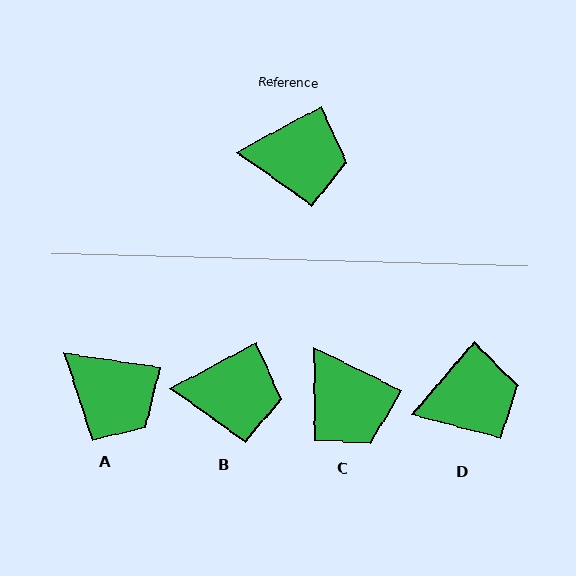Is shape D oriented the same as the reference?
No, it is off by about 21 degrees.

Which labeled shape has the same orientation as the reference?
B.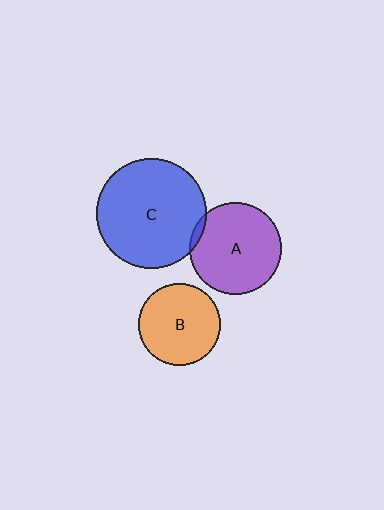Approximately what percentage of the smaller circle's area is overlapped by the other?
Approximately 5%.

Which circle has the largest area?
Circle C (blue).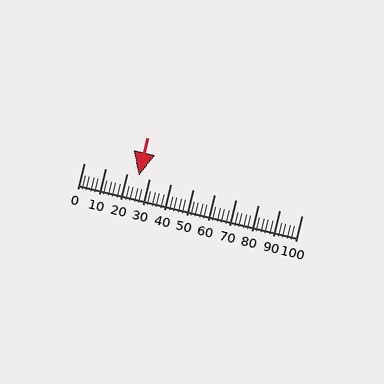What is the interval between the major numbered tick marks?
The major tick marks are spaced 10 units apart.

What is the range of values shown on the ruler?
The ruler shows values from 0 to 100.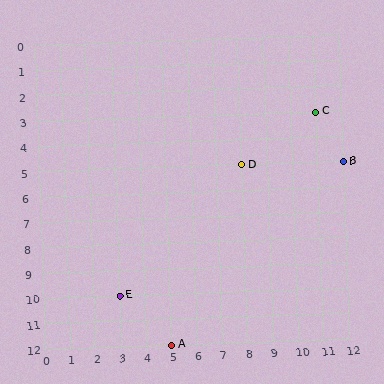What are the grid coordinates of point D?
Point D is at grid coordinates (8, 5).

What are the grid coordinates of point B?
Point B is at grid coordinates (12, 5).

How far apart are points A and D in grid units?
Points A and D are 3 columns and 7 rows apart (about 7.6 grid units diagonally).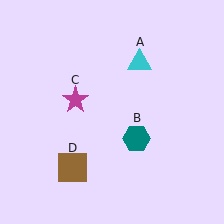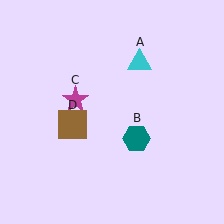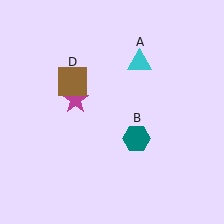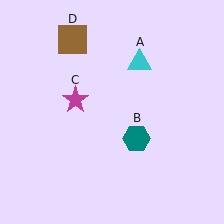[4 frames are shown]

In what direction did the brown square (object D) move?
The brown square (object D) moved up.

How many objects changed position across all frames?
1 object changed position: brown square (object D).